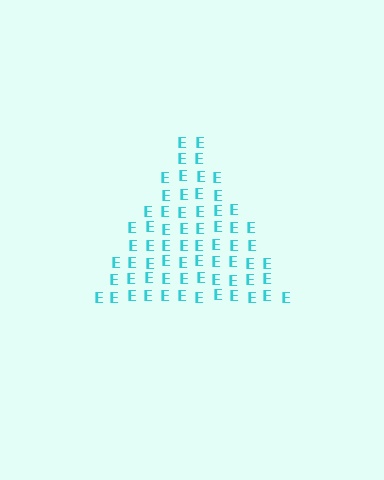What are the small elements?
The small elements are letter E's.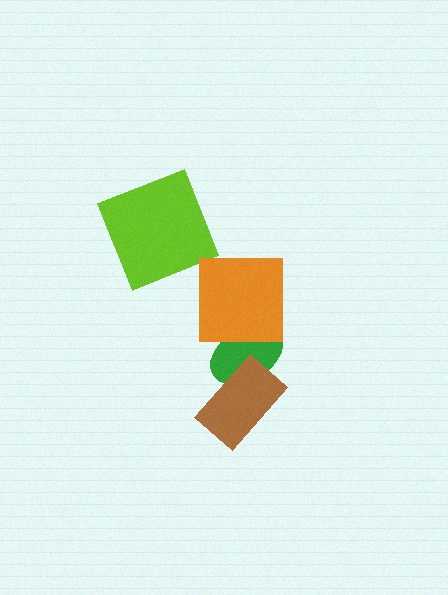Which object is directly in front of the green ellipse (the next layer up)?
The orange square is directly in front of the green ellipse.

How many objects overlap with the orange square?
1 object overlaps with the orange square.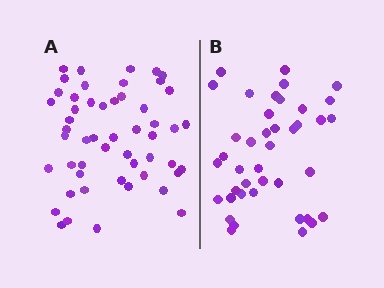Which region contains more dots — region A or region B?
Region A (the left region) has more dots.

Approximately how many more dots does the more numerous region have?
Region A has roughly 12 or so more dots than region B.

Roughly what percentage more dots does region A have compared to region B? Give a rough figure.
About 25% more.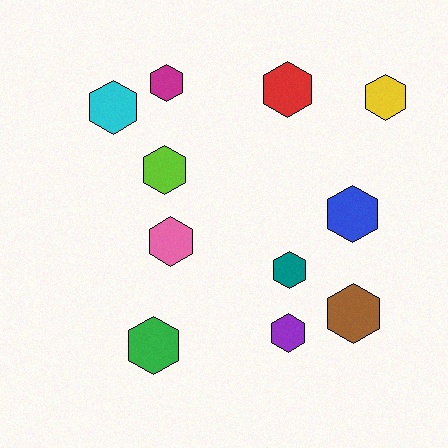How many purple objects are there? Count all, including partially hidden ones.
There is 1 purple object.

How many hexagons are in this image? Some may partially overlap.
There are 11 hexagons.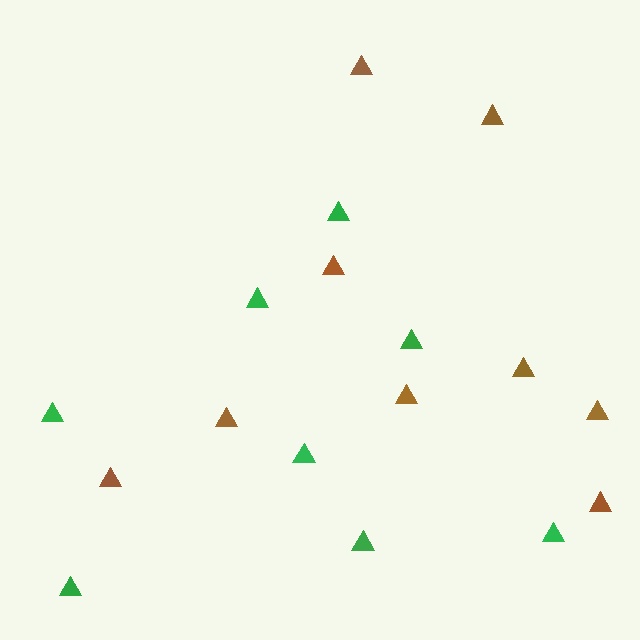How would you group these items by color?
There are 2 groups: one group of green triangles (8) and one group of brown triangles (9).